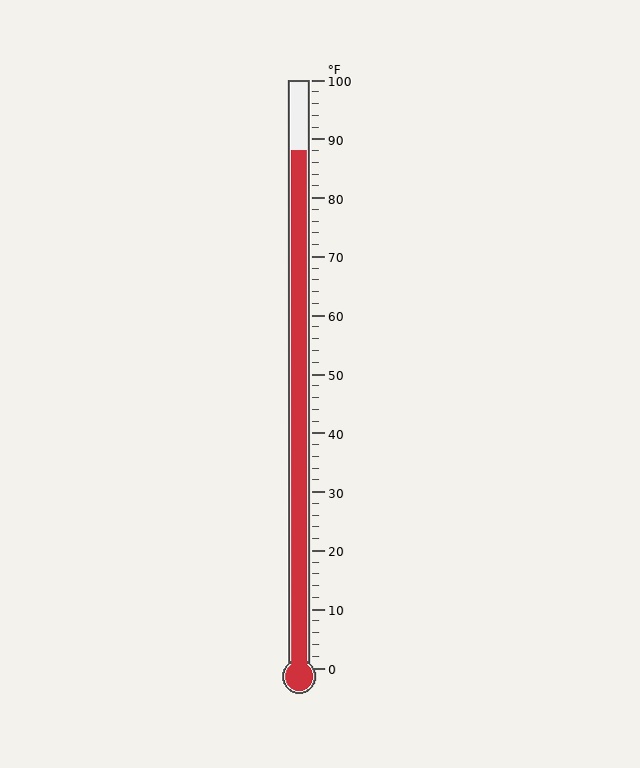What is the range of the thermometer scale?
The thermometer scale ranges from 0°F to 100°F.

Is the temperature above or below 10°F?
The temperature is above 10°F.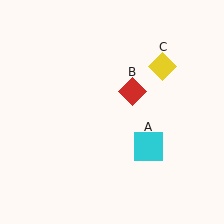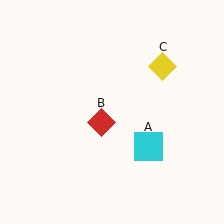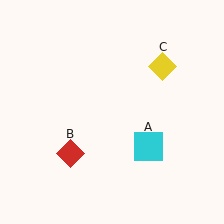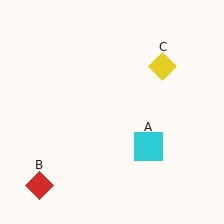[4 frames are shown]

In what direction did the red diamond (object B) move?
The red diamond (object B) moved down and to the left.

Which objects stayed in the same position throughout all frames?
Cyan square (object A) and yellow diamond (object C) remained stationary.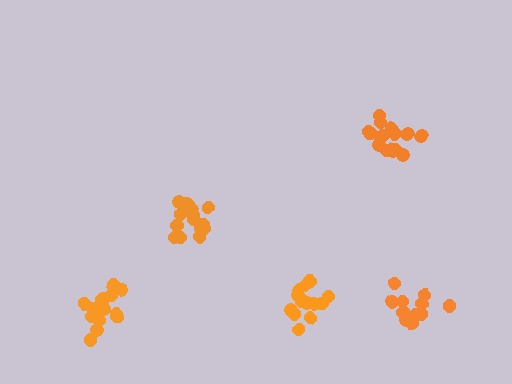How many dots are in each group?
Group 1: 14 dots, Group 2: 18 dots, Group 3: 19 dots, Group 4: 17 dots, Group 5: 14 dots (82 total).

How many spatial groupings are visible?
There are 5 spatial groupings.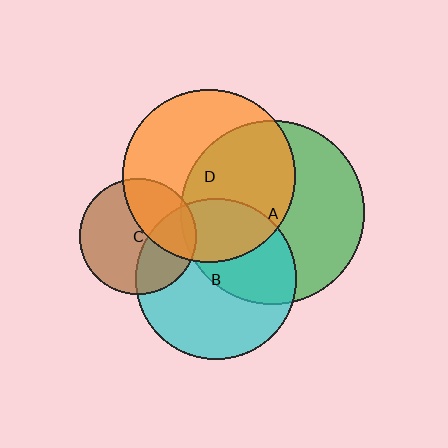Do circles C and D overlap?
Yes.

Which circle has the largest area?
Circle A (green).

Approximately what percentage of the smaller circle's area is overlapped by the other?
Approximately 35%.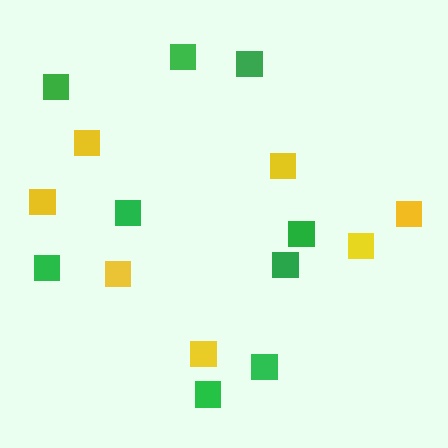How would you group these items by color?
There are 2 groups: one group of green squares (9) and one group of yellow squares (7).